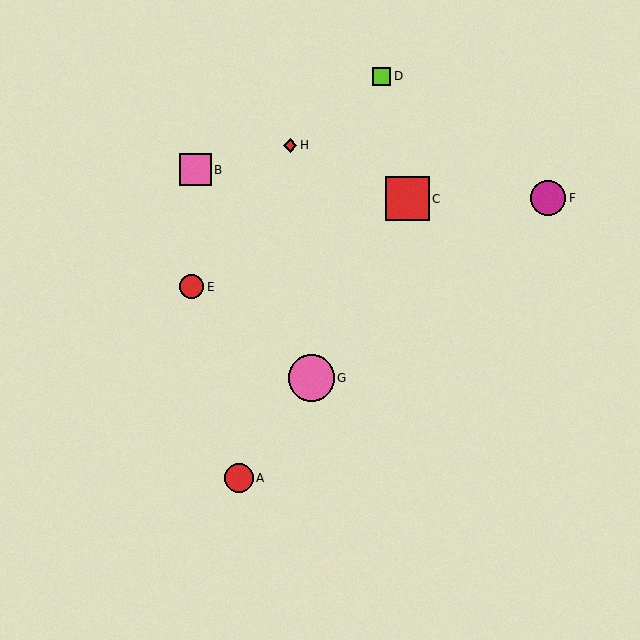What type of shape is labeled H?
Shape H is a red diamond.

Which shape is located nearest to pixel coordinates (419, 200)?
The red square (labeled C) at (408, 199) is nearest to that location.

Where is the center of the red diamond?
The center of the red diamond is at (290, 145).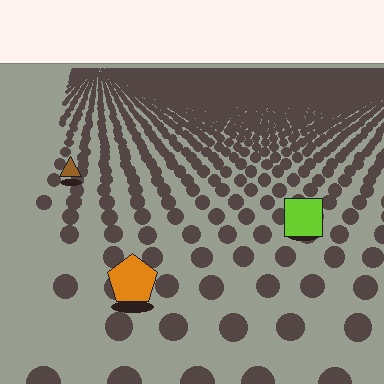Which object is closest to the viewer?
The orange pentagon is closest. The texture marks near it are larger and more spread out.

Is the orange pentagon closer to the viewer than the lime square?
Yes. The orange pentagon is closer — you can tell from the texture gradient: the ground texture is coarser near it.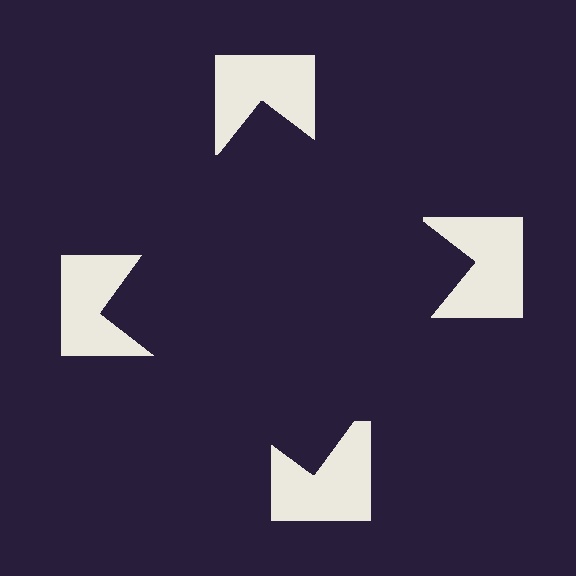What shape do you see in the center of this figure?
An illusory square — its edges are inferred from the aligned wedge cuts in the notched squares, not physically drawn.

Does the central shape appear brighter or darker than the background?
It typically appears slightly darker than the background, even though no actual brightness change is drawn.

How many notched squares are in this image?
There are 4 — one at each vertex of the illusory square.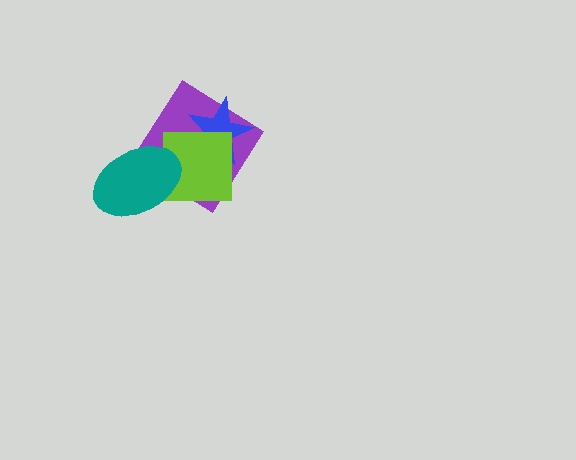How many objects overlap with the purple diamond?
3 objects overlap with the purple diamond.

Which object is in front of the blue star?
The lime square is in front of the blue star.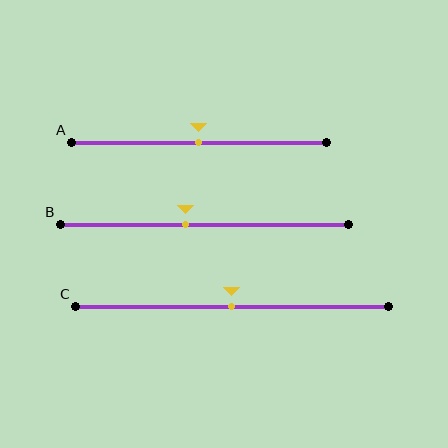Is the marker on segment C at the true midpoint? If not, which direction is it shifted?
Yes, the marker on segment C is at the true midpoint.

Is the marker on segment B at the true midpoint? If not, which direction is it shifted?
No, the marker on segment B is shifted to the left by about 6% of the segment length.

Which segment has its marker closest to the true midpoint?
Segment A has its marker closest to the true midpoint.